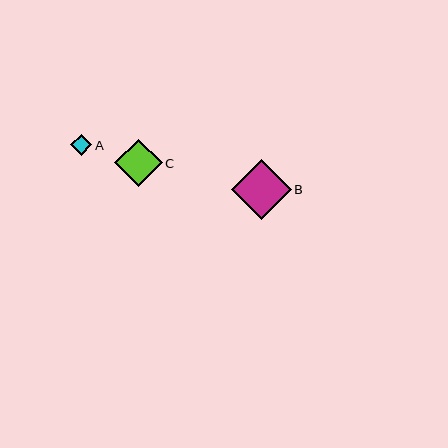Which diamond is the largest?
Diamond B is the largest with a size of approximately 59 pixels.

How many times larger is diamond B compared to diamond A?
Diamond B is approximately 2.8 times the size of diamond A.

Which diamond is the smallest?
Diamond A is the smallest with a size of approximately 21 pixels.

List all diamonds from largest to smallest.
From largest to smallest: B, C, A.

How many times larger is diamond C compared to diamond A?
Diamond C is approximately 2.2 times the size of diamond A.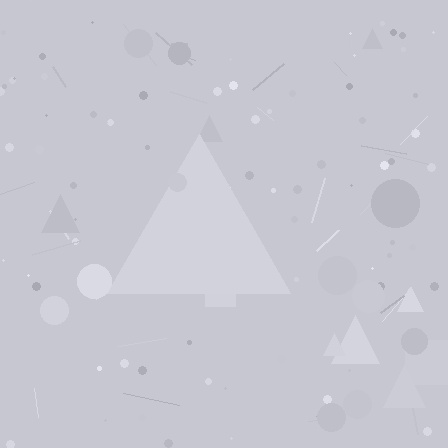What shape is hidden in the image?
A triangle is hidden in the image.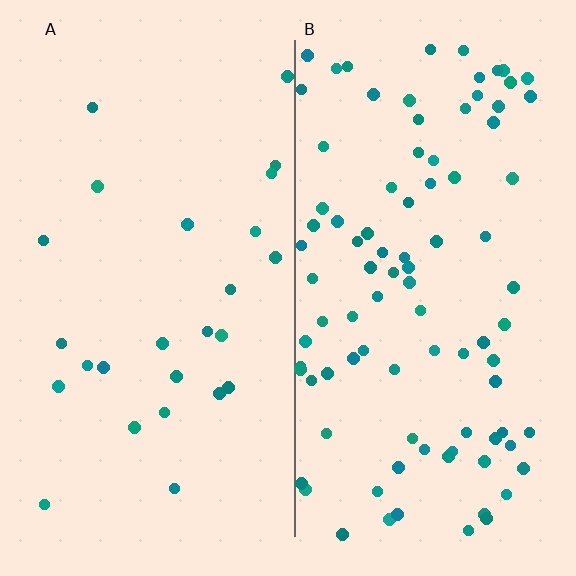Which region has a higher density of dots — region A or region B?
B (the right).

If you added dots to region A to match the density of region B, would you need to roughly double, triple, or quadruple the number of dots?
Approximately quadruple.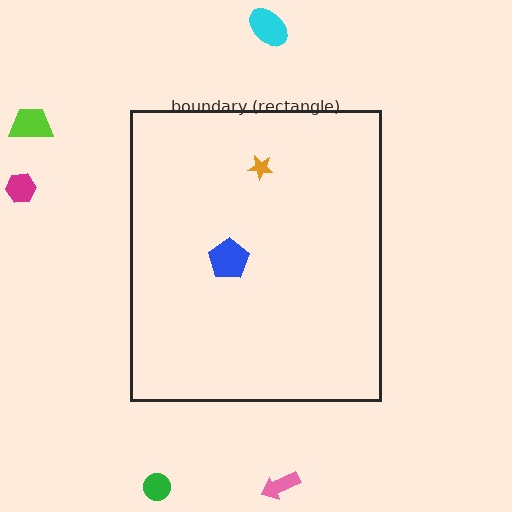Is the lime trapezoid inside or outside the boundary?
Outside.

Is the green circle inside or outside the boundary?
Outside.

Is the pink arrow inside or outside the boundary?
Outside.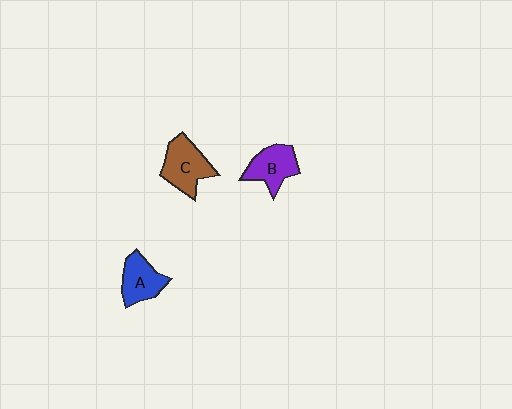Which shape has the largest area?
Shape C (brown).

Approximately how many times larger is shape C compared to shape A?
Approximately 1.2 times.